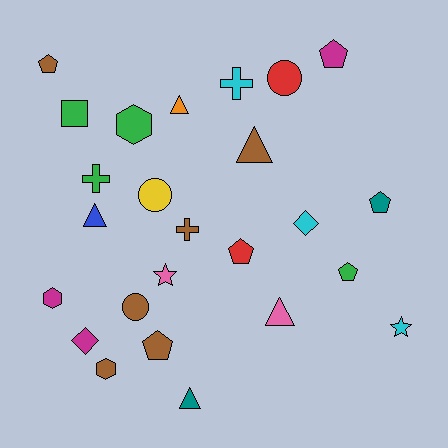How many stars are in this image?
There are 2 stars.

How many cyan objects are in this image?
There are 3 cyan objects.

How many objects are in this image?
There are 25 objects.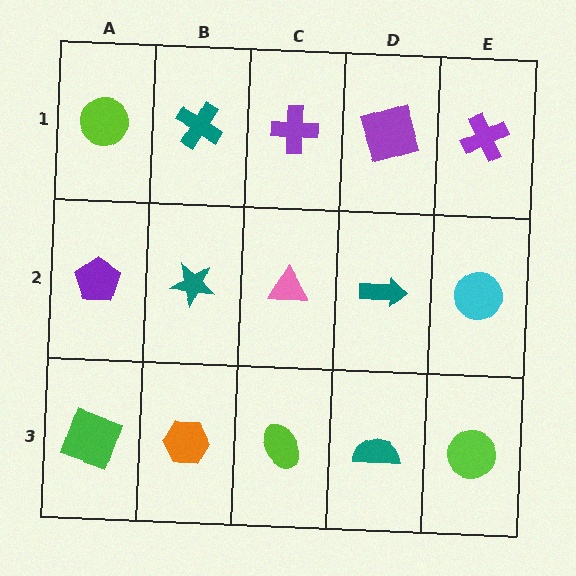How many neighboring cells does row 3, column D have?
3.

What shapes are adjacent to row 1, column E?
A cyan circle (row 2, column E), a purple square (row 1, column D).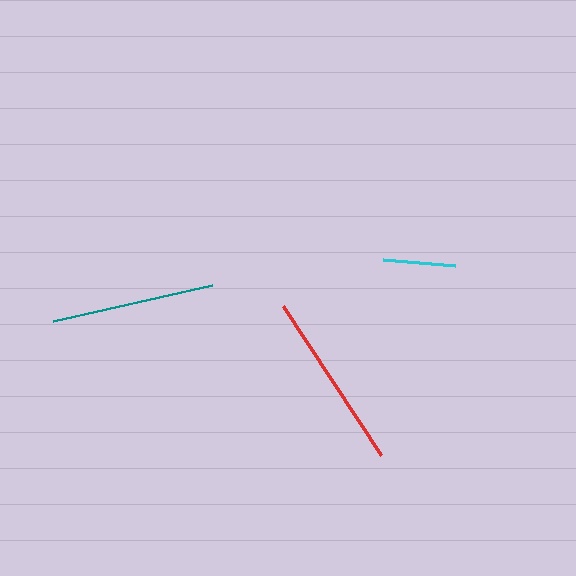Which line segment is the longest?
The red line is the longest at approximately 178 pixels.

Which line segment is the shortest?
The cyan line is the shortest at approximately 72 pixels.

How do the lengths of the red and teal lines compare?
The red and teal lines are approximately the same length.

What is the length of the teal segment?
The teal segment is approximately 163 pixels long.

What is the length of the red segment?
The red segment is approximately 178 pixels long.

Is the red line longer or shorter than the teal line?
The red line is longer than the teal line.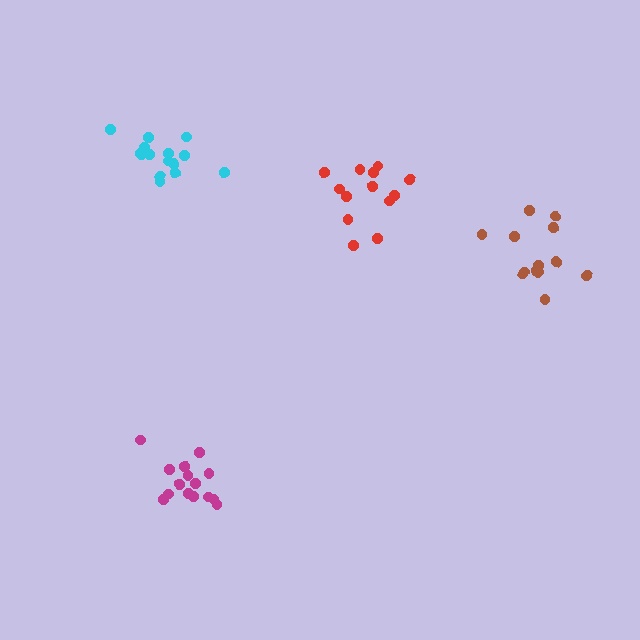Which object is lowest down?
The magenta cluster is bottommost.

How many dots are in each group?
Group 1: 13 dots, Group 2: 13 dots, Group 3: 15 dots, Group 4: 15 dots (56 total).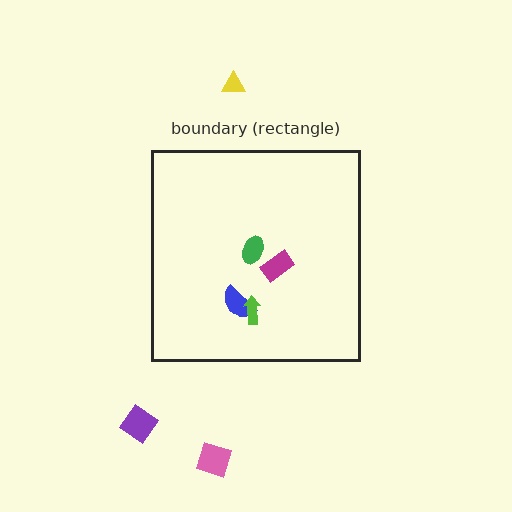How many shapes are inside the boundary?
4 inside, 3 outside.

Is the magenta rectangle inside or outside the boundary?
Inside.